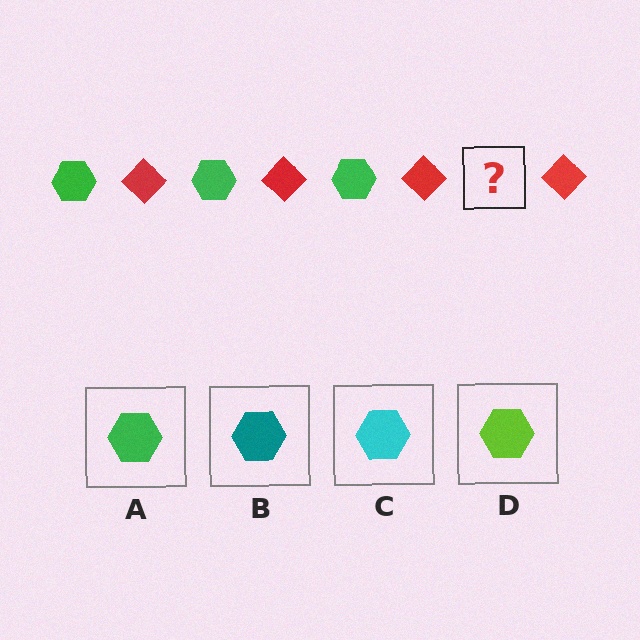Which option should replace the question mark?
Option A.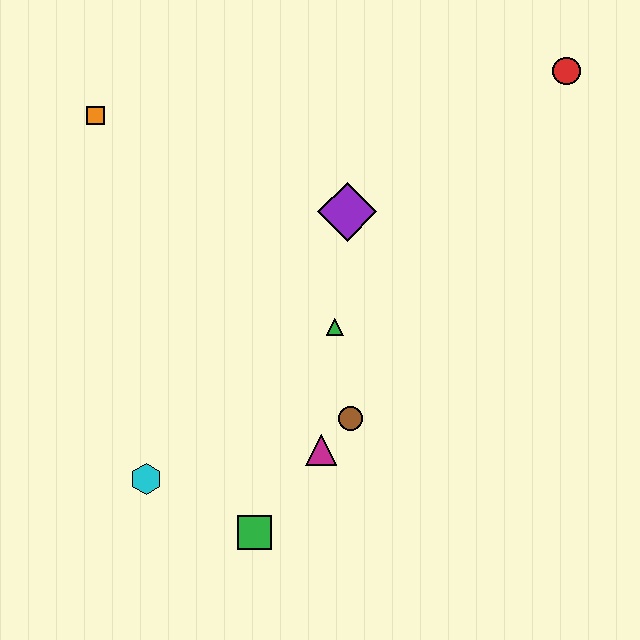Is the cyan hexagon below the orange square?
Yes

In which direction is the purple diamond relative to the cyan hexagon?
The purple diamond is above the cyan hexagon.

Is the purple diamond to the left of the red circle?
Yes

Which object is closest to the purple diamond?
The green triangle is closest to the purple diamond.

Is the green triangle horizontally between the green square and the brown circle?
Yes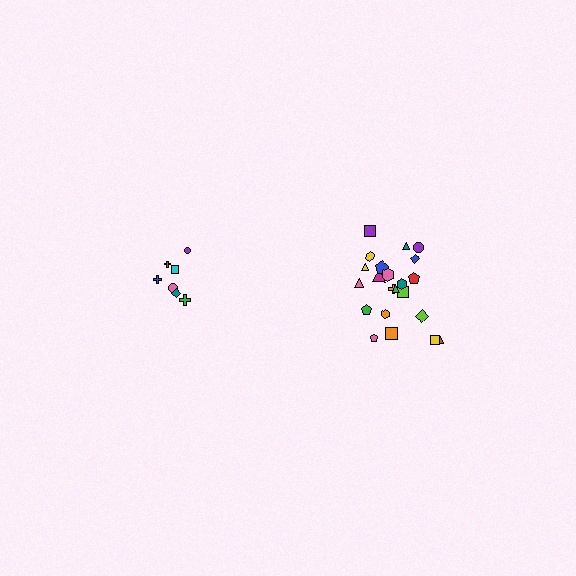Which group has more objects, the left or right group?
The right group.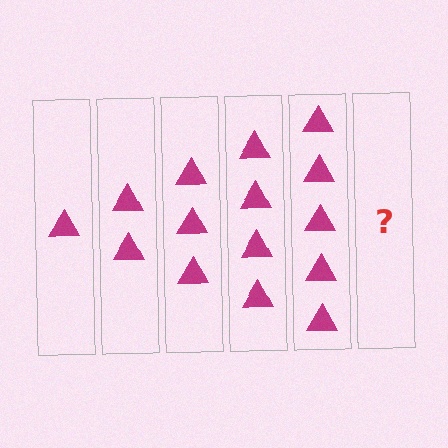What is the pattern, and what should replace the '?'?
The pattern is that each step adds one more triangle. The '?' should be 6 triangles.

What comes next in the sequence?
The next element should be 6 triangles.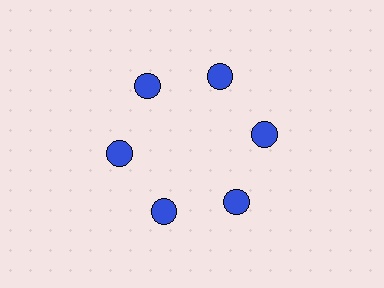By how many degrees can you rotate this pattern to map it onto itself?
The pattern maps onto itself every 60 degrees of rotation.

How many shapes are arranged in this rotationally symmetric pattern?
There are 6 shapes, arranged in 6 groups of 1.